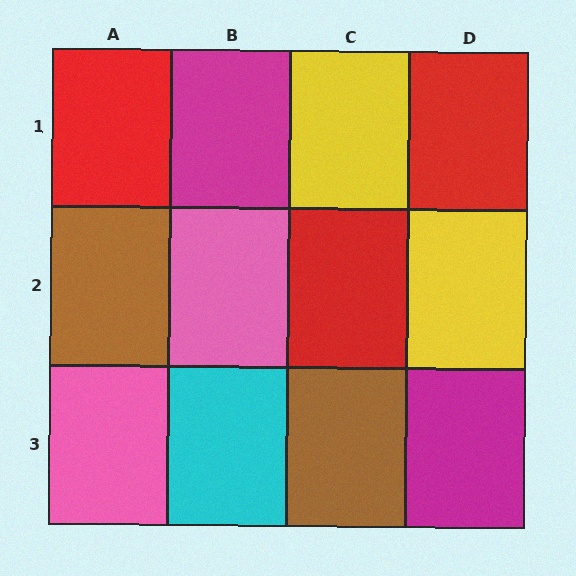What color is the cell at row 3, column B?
Cyan.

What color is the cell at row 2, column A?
Brown.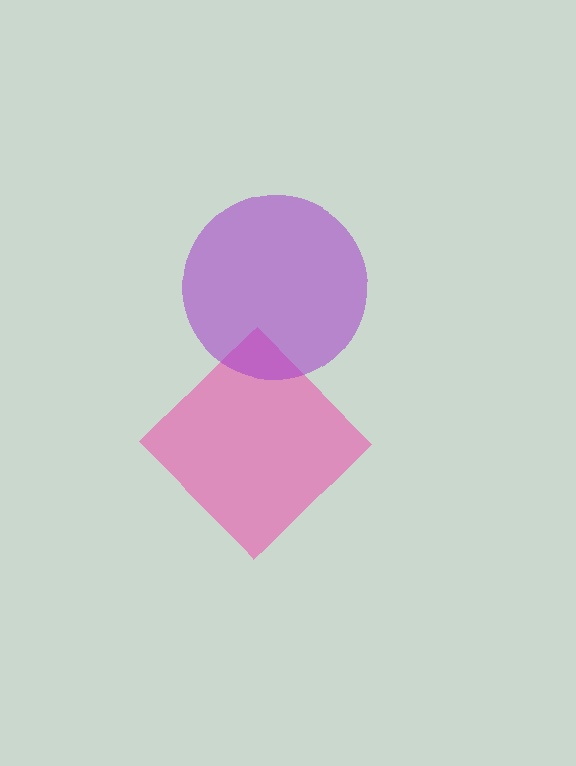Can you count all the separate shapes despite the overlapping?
Yes, there are 2 separate shapes.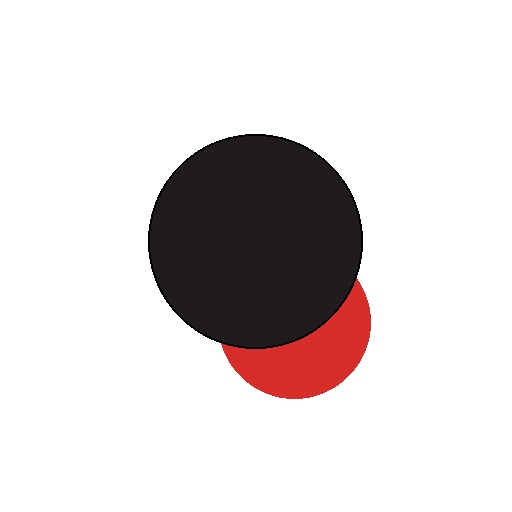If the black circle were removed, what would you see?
You would see the complete red circle.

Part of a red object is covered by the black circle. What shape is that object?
It is a circle.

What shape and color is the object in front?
The object in front is a black circle.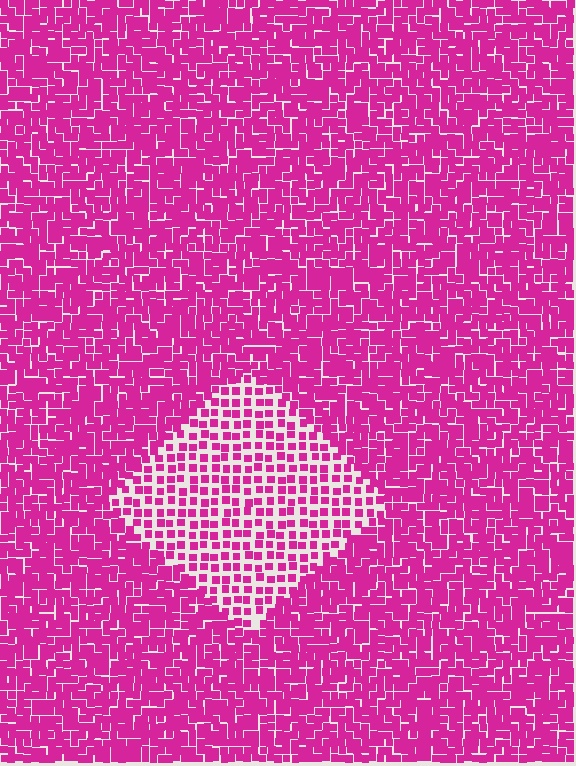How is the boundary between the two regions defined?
The boundary is defined by a change in element density (approximately 2.0x ratio). All elements are the same color, size, and shape.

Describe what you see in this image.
The image contains small magenta elements arranged at two different densities. A diamond-shaped region is visible where the elements are less densely packed than the surrounding area.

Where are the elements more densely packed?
The elements are more densely packed outside the diamond boundary.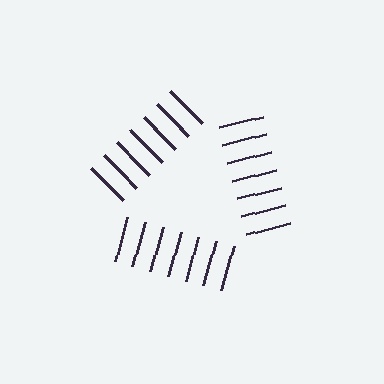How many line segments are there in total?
21 — 7 along each of the 3 edges.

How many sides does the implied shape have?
3 sides — the line-ends trace a triangle.